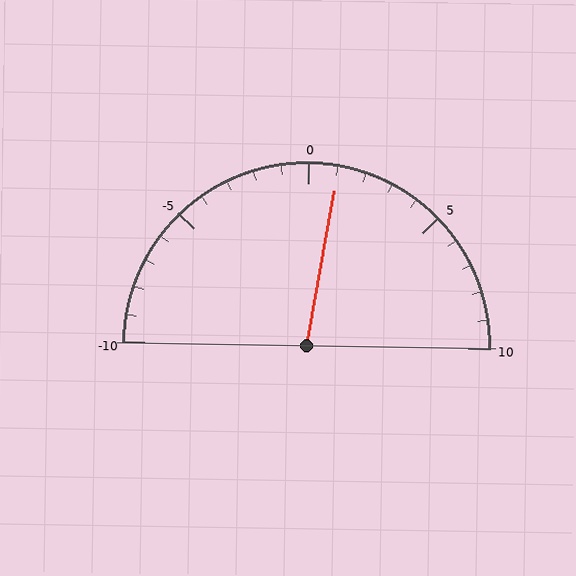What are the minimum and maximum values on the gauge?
The gauge ranges from -10 to 10.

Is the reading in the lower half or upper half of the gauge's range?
The reading is in the upper half of the range (-10 to 10).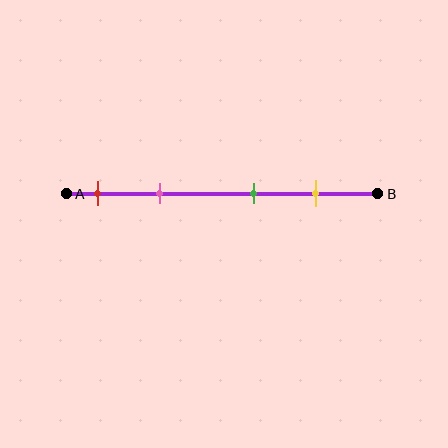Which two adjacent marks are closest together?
The red and pink marks are the closest adjacent pair.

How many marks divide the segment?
There are 4 marks dividing the segment.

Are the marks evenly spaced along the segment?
No, the marks are not evenly spaced.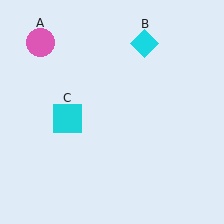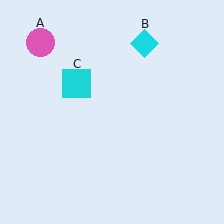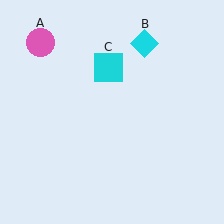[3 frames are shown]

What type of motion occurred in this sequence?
The cyan square (object C) rotated clockwise around the center of the scene.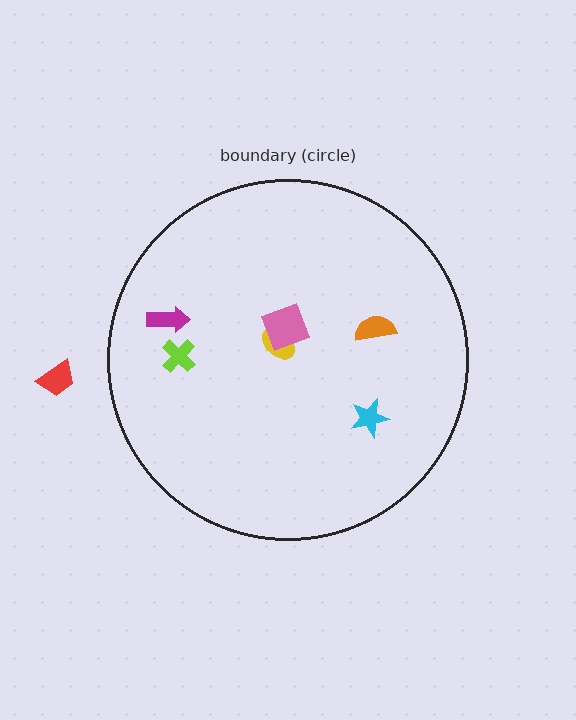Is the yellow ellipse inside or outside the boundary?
Inside.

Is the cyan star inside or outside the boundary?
Inside.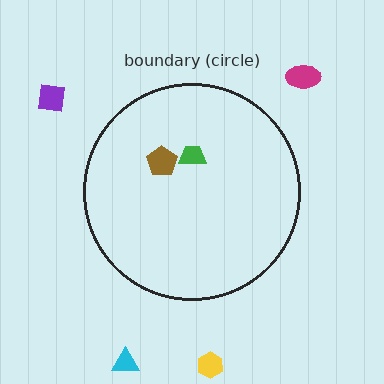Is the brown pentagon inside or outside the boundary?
Inside.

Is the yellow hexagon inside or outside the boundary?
Outside.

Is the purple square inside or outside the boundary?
Outside.